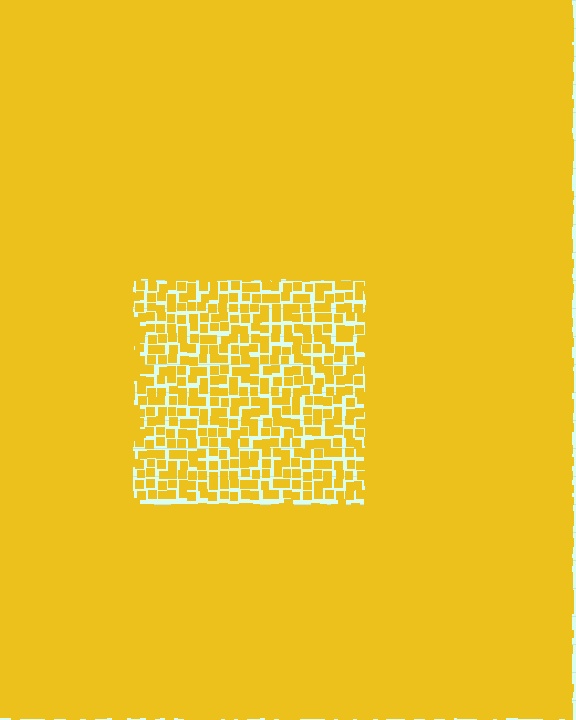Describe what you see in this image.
The image contains small yellow elements arranged at two different densities. A rectangle-shaped region is visible where the elements are less densely packed than the surrounding area.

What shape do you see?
I see a rectangle.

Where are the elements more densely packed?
The elements are more densely packed outside the rectangle boundary.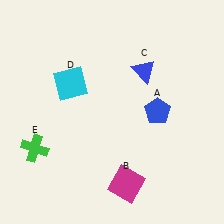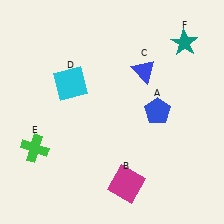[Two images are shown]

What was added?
A teal star (F) was added in Image 2.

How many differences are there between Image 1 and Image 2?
There is 1 difference between the two images.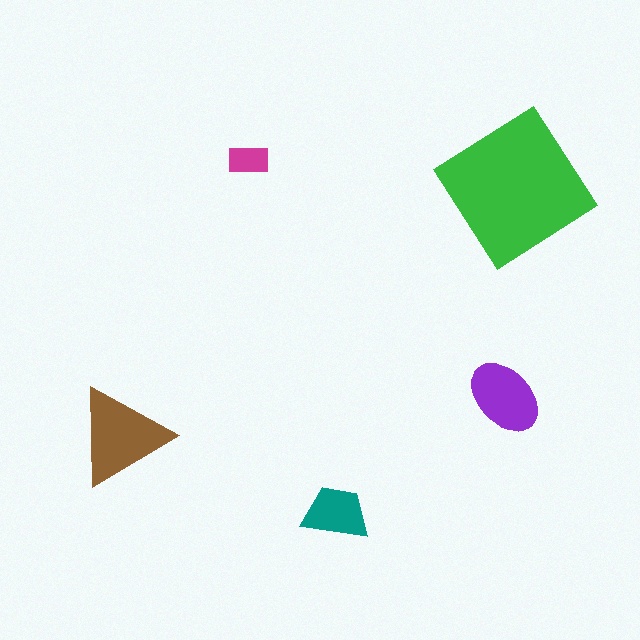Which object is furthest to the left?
The brown triangle is leftmost.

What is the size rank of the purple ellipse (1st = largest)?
3rd.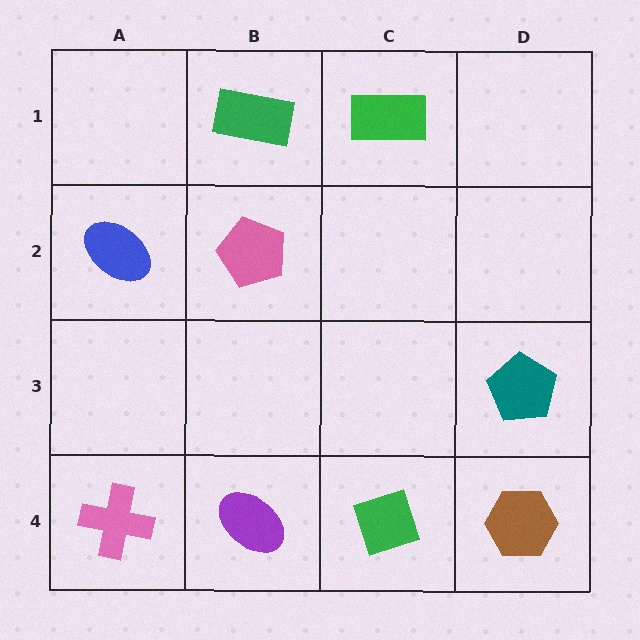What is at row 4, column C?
A green diamond.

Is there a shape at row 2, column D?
No, that cell is empty.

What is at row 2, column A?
A blue ellipse.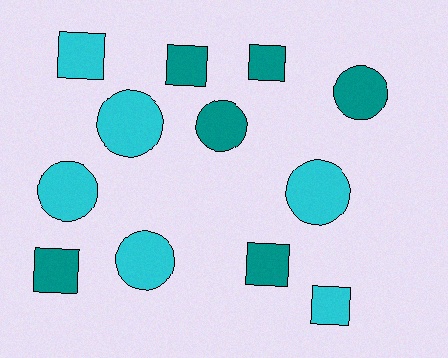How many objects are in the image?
There are 12 objects.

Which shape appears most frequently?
Square, with 6 objects.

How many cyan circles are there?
There are 4 cyan circles.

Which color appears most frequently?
Cyan, with 6 objects.